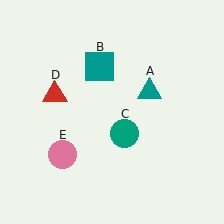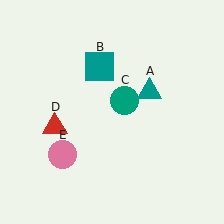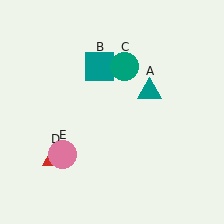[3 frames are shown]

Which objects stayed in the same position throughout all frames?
Teal triangle (object A) and teal square (object B) and pink circle (object E) remained stationary.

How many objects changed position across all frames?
2 objects changed position: teal circle (object C), red triangle (object D).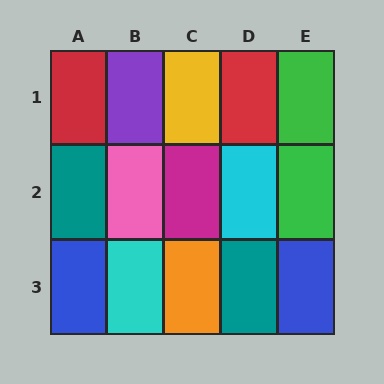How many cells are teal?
2 cells are teal.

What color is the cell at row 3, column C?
Orange.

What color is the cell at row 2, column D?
Cyan.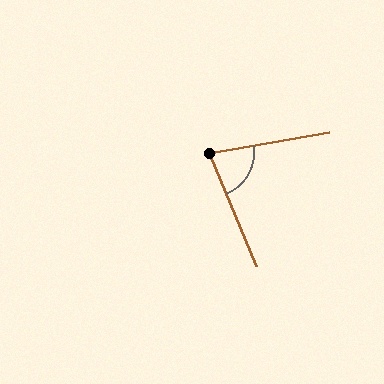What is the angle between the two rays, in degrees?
Approximately 77 degrees.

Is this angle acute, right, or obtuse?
It is acute.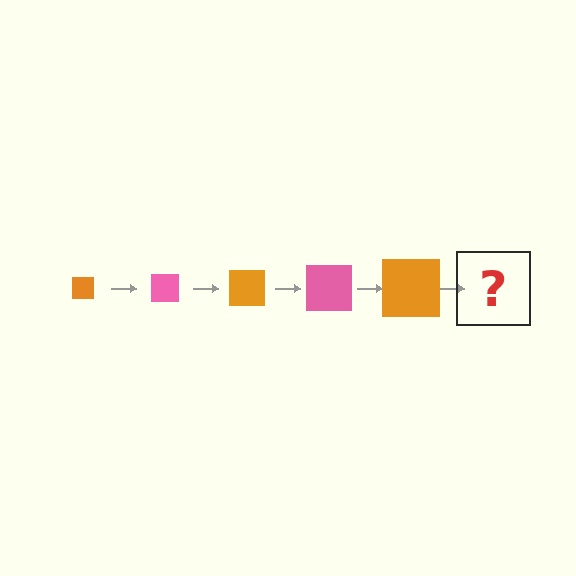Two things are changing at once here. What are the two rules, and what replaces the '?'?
The two rules are that the square grows larger each step and the color cycles through orange and pink. The '?' should be a pink square, larger than the previous one.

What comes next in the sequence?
The next element should be a pink square, larger than the previous one.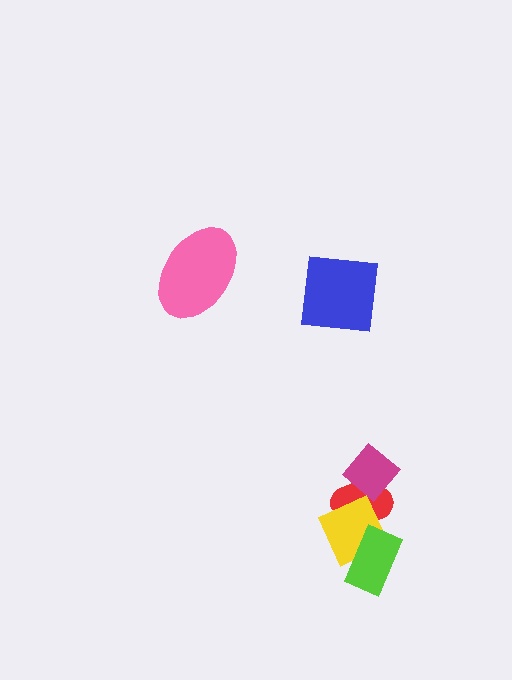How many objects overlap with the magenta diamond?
1 object overlaps with the magenta diamond.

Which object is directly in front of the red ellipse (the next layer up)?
The magenta diamond is directly in front of the red ellipse.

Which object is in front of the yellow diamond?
The lime rectangle is in front of the yellow diamond.